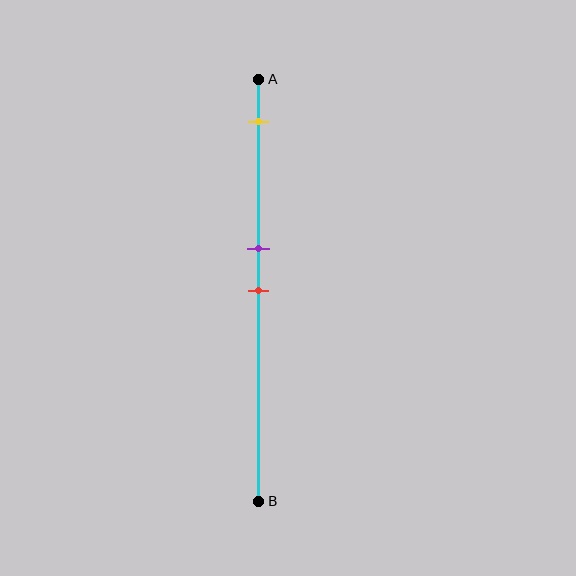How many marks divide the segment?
There are 3 marks dividing the segment.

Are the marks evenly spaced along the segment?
No, the marks are not evenly spaced.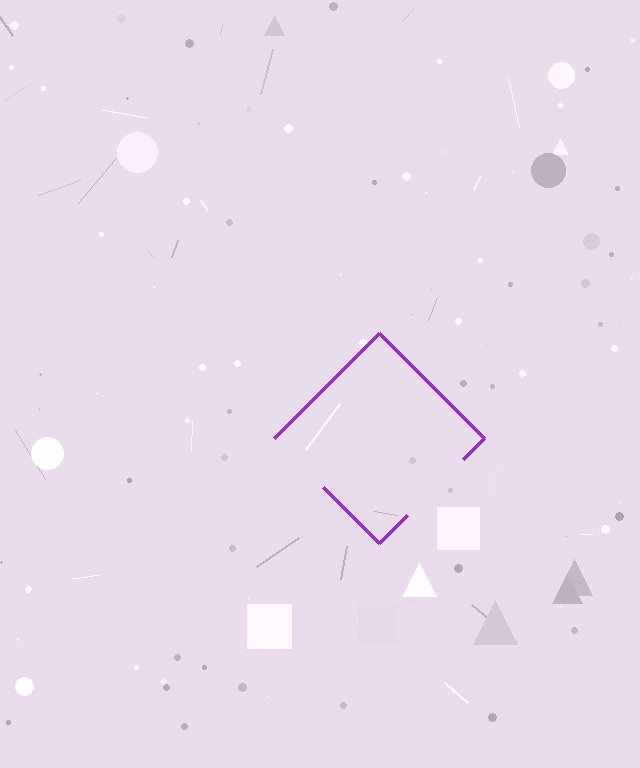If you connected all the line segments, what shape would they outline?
They would outline a diamond.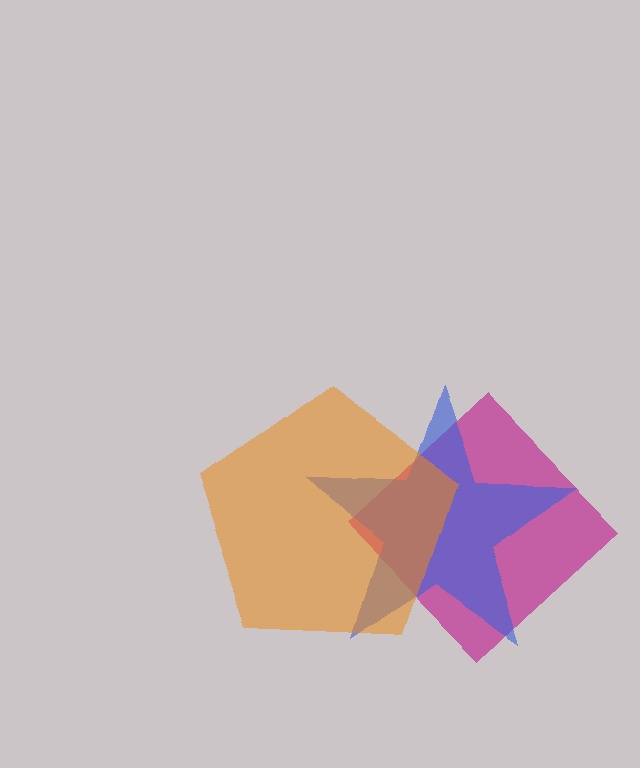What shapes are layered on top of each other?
The layered shapes are: a magenta diamond, a blue star, an orange pentagon.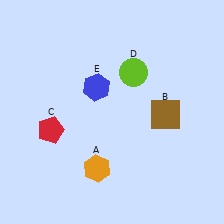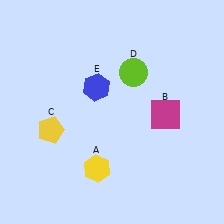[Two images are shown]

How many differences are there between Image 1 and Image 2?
There are 3 differences between the two images.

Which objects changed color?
A changed from orange to yellow. B changed from brown to magenta. C changed from red to yellow.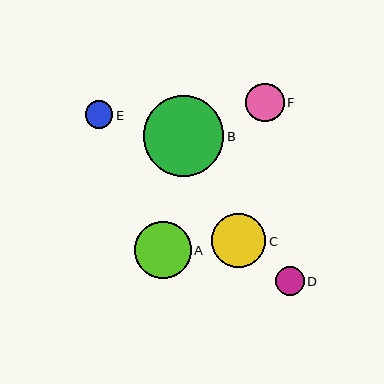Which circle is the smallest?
Circle E is the smallest with a size of approximately 28 pixels.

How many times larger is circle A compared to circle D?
Circle A is approximately 2.0 times the size of circle D.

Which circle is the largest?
Circle B is the largest with a size of approximately 81 pixels.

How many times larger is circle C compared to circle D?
Circle C is approximately 1.9 times the size of circle D.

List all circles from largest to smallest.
From largest to smallest: B, A, C, F, D, E.